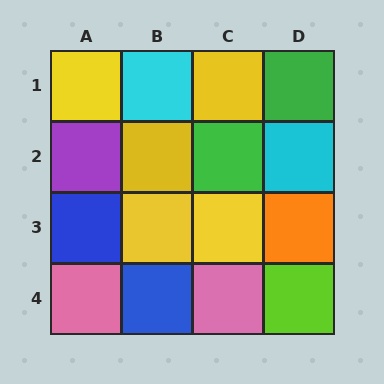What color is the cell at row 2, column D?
Cyan.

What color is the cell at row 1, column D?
Green.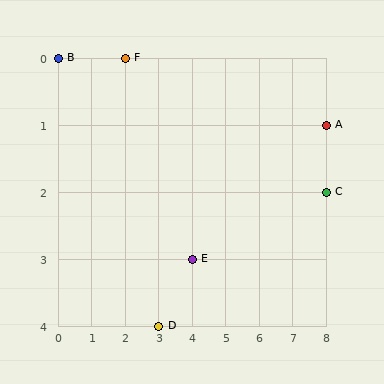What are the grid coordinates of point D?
Point D is at grid coordinates (3, 4).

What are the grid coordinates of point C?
Point C is at grid coordinates (8, 2).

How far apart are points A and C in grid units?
Points A and C are 1 row apart.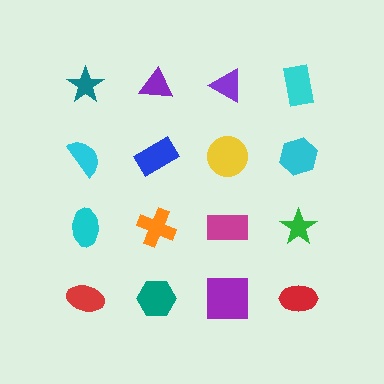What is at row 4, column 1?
A red ellipse.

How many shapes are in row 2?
4 shapes.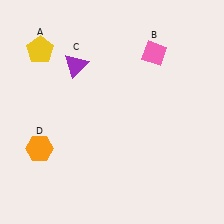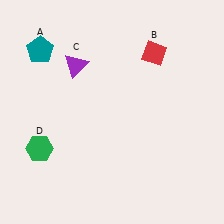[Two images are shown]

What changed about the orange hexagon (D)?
In Image 1, D is orange. In Image 2, it changed to green.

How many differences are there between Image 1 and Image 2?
There are 3 differences between the two images.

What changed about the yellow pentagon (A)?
In Image 1, A is yellow. In Image 2, it changed to teal.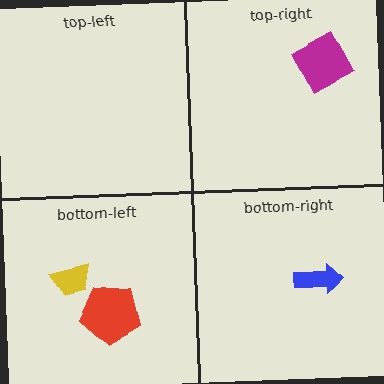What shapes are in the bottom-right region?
The blue arrow.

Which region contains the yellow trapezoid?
The bottom-left region.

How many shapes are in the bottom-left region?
2.